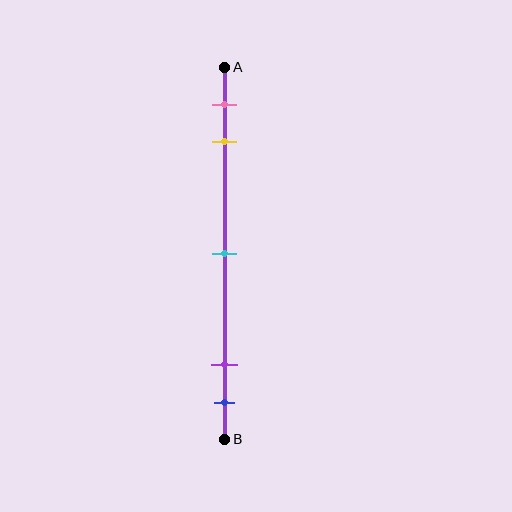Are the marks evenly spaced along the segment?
No, the marks are not evenly spaced.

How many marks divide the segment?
There are 5 marks dividing the segment.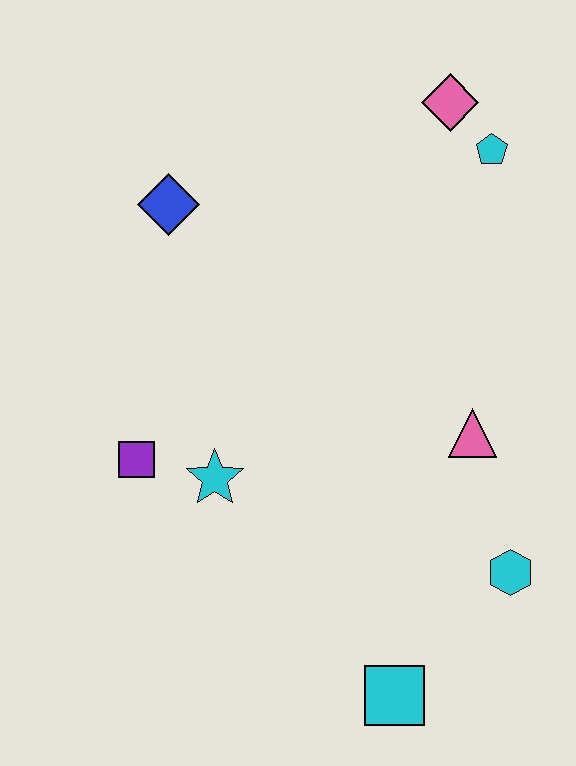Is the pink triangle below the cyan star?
No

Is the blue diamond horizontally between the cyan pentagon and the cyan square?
No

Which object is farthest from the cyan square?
The pink diamond is farthest from the cyan square.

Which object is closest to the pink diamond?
The cyan pentagon is closest to the pink diamond.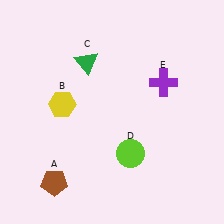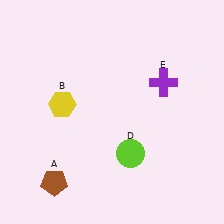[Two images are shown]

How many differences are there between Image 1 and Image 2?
There is 1 difference between the two images.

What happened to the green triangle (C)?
The green triangle (C) was removed in Image 2. It was in the top-left area of Image 1.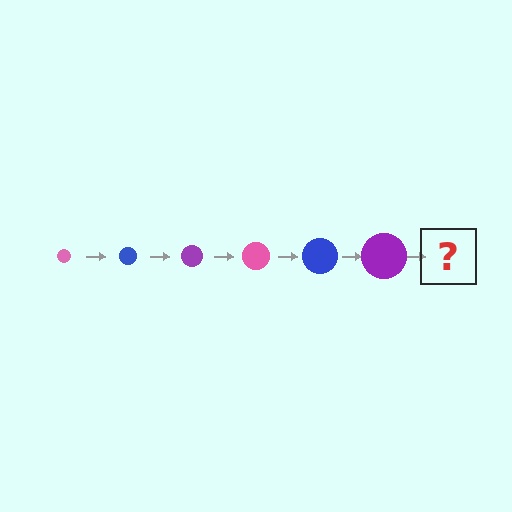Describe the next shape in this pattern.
It should be a pink circle, larger than the previous one.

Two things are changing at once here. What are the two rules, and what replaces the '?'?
The two rules are that the circle grows larger each step and the color cycles through pink, blue, and purple. The '?' should be a pink circle, larger than the previous one.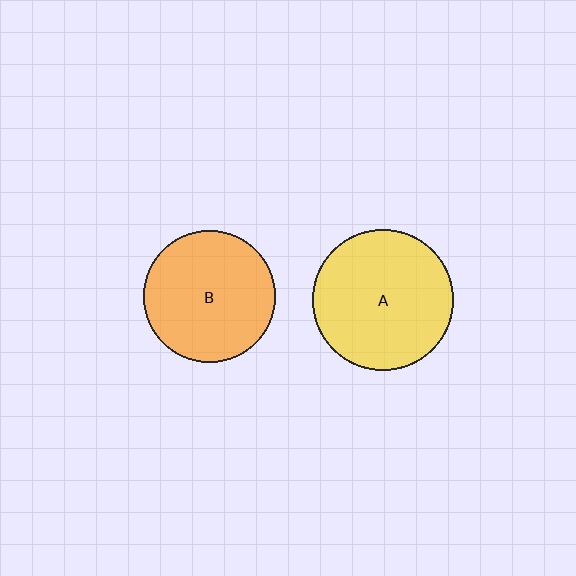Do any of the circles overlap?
No, none of the circles overlap.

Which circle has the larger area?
Circle A (yellow).